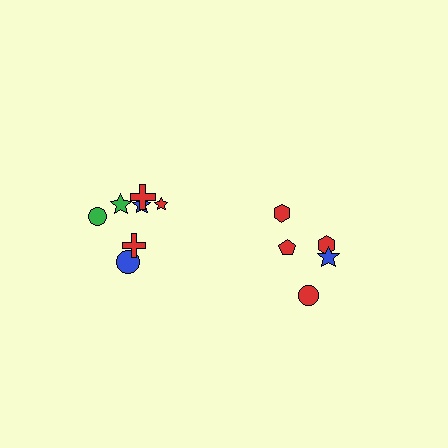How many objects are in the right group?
There are 5 objects.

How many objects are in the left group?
There are 7 objects.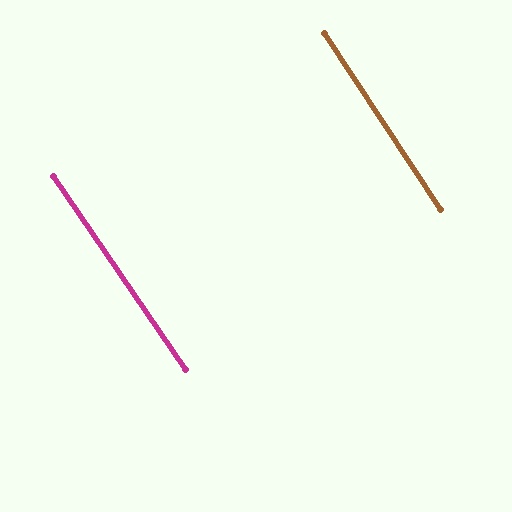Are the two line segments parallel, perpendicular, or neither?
Parallel — their directions differ by only 0.9°.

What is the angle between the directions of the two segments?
Approximately 1 degree.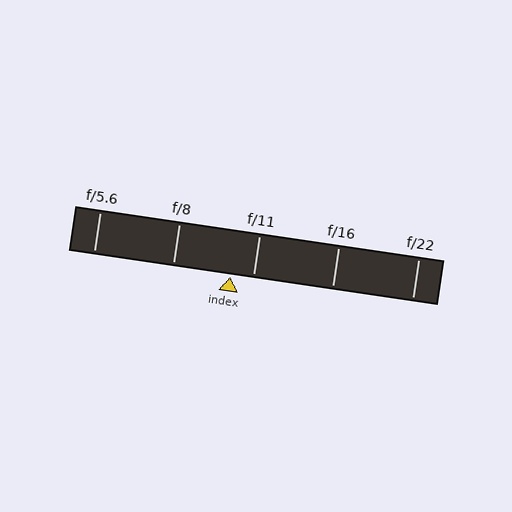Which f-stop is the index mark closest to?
The index mark is closest to f/11.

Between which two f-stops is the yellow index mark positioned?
The index mark is between f/8 and f/11.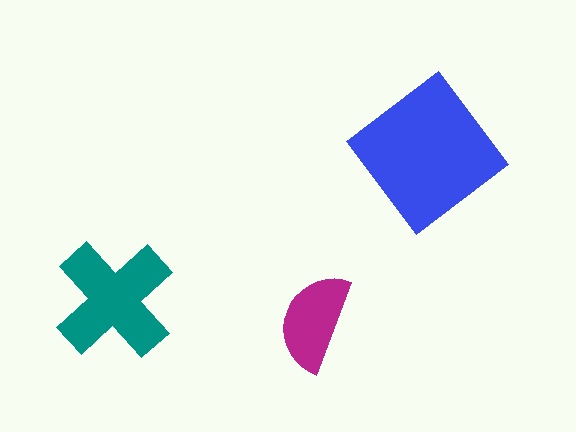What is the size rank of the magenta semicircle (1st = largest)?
3rd.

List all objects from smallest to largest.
The magenta semicircle, the teal cross, the blue diamond.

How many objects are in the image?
There are 3 objects in the image.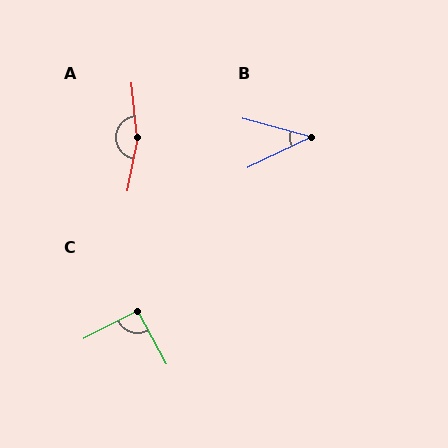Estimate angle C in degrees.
Approximately 91 degrees.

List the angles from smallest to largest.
B (41°), C (91°), A (163°).